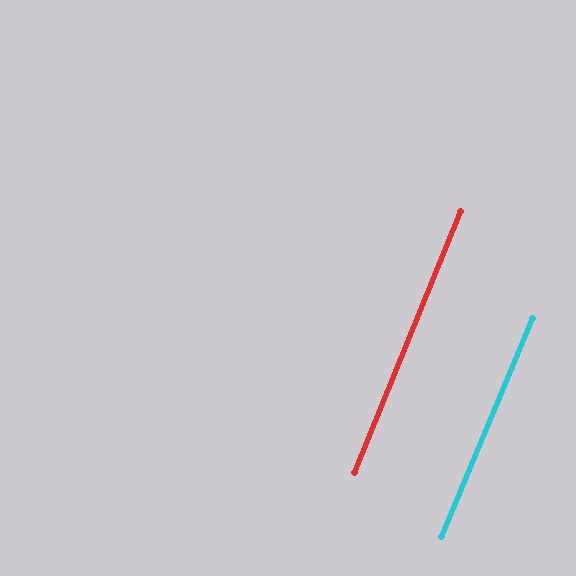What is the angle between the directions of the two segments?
Approximately 1 degree.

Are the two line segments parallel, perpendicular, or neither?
Parallel — their directions differ by only 0.6°.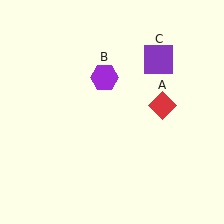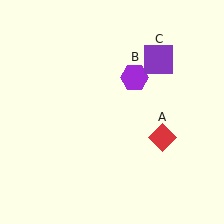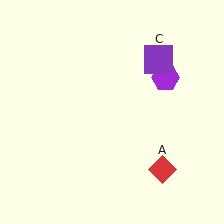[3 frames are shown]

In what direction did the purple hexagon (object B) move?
The purple hexagon (object B) moved right.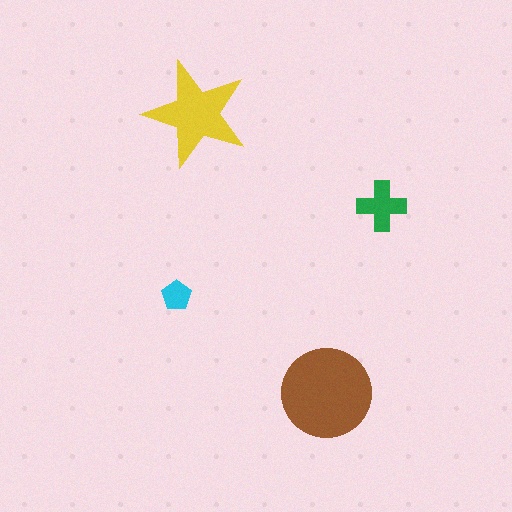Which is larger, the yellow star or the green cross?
The yellow star.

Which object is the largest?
The brown circle.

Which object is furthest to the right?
The green cross is rightmost.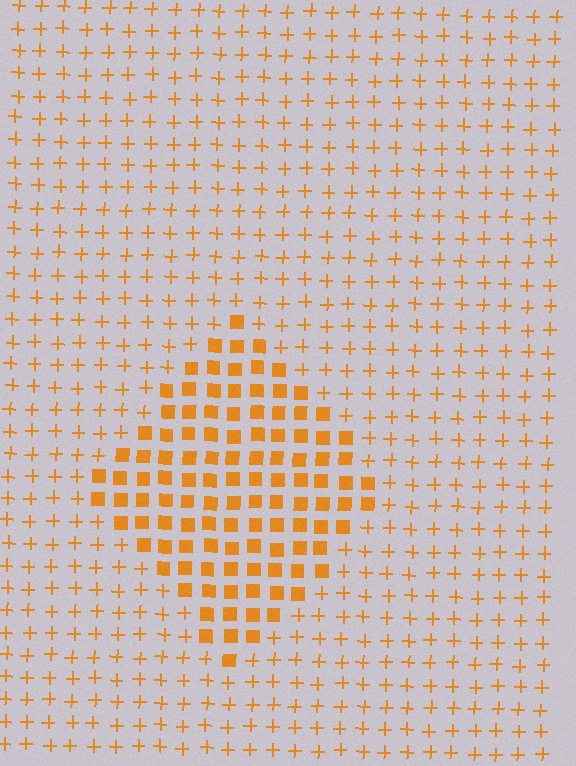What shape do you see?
I see a diamond.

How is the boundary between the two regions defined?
The boundary is defined by a change in element shape: squares inside vs. plus signs outside. All elements share the same color and spacing.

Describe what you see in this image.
The image is filled with small orange elements arranged in a uniform grid. A diamond-shaped region contains squares, while the surrounding area contains plus signs. The boundary is defined purely by the change in element shape.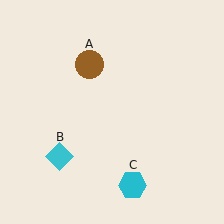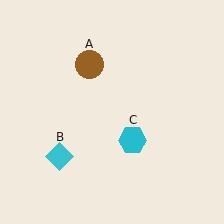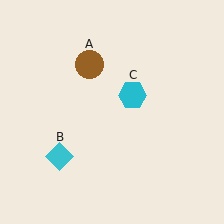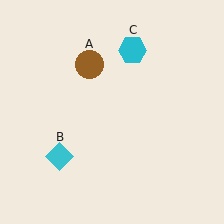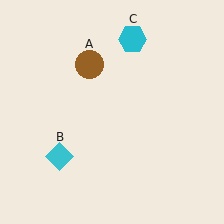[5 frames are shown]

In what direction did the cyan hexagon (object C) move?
The cyan hexagon (object C) moved up.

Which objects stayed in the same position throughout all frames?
Brown circle (object A) and cyan diamond (object B) remained stationary.